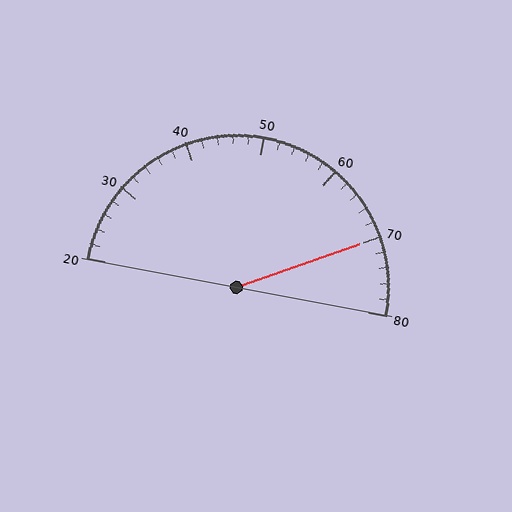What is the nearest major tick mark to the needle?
The nearest major tick mark is 70.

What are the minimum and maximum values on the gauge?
The gauge ranges from 20 to 80.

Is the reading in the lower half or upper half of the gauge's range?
The reading is in the upper half of the range (20 to 80).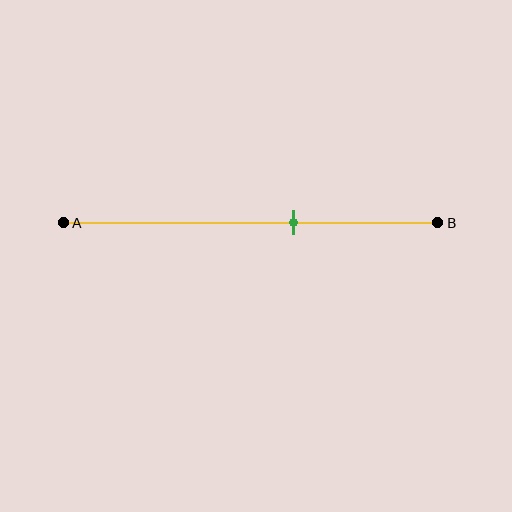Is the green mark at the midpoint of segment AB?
No, the mark is at about 60% from A, not at the 50% midpoint.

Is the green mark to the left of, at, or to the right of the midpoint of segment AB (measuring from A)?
The green mark is to the right of the midpoint of segment AB.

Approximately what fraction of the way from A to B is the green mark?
The green mark is approximately 60% of the way from A to B.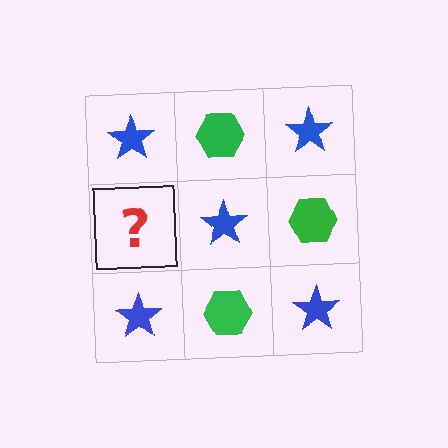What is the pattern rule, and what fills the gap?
The rule is that it alternates blue star and green hexagon in a checkerboard pattern. The gap should be filled with a green hexagon.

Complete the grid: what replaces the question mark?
The question mark should be replaced with a green hexagon.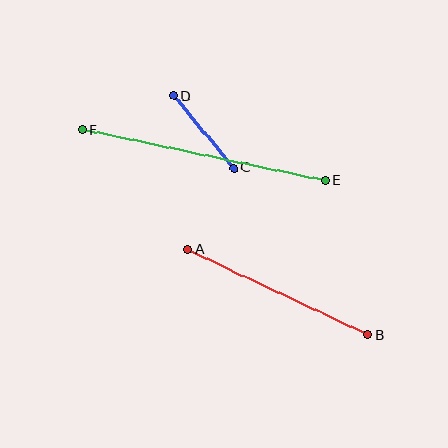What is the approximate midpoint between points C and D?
The midpoint is at approximately (204, 132) pixels.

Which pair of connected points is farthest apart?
Points E and F are farthest apart.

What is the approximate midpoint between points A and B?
The midpoint is at approximately (277, 292) pixels.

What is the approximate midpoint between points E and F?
The midpoint is at approximately (204, 155) pixels.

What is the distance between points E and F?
The distance is approximately 248 pixels.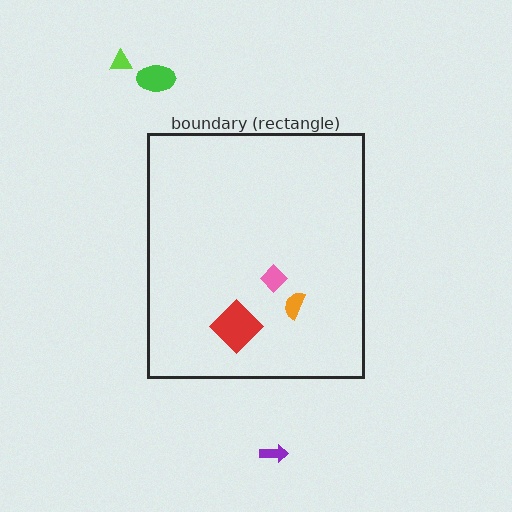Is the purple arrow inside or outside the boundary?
Outside.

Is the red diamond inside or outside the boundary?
Inside.